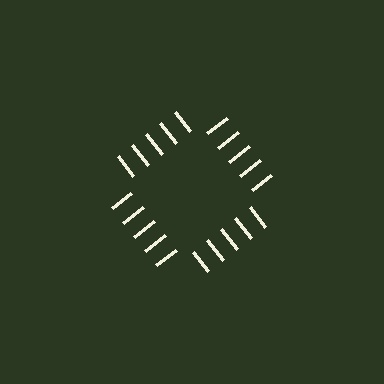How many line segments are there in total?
20 — 5 along each of the 4 edges.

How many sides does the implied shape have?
4 sides — the line-ends trace a square.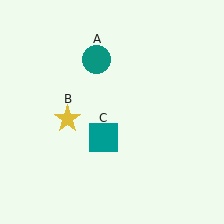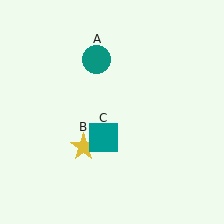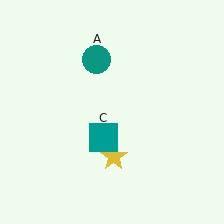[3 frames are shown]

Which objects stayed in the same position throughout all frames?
Teal circle (object A) and teal square (object C) remained stationary.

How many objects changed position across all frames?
1 object changed position: yellow star (object B).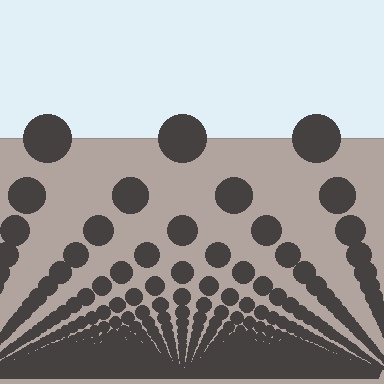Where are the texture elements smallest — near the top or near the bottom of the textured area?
Near the bottom.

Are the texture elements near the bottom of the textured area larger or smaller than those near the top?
Smaller. The gradient is inverted — elements near the bottom are smaller and denser.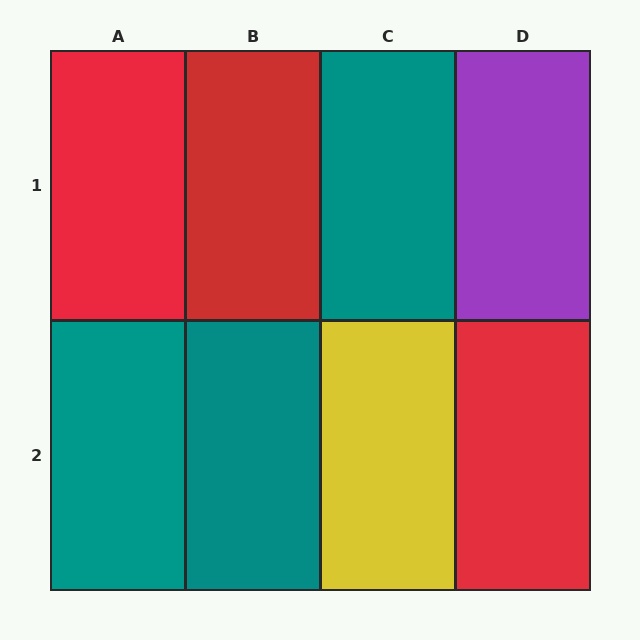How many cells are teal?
3 cells are teal.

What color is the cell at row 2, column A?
Teal.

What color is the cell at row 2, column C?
Yellow.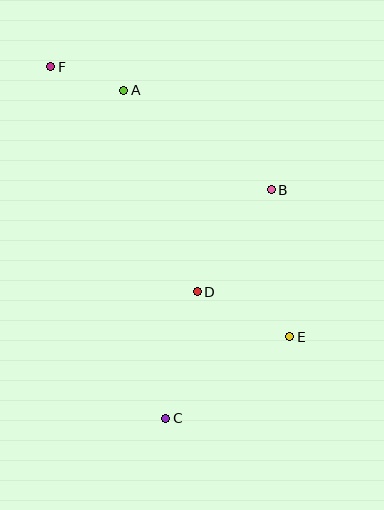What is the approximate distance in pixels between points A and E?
The distance between A and E is approximately 297 pixels.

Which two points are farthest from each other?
Points C and F are farthest from each other.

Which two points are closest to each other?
Points A and F are closest to each other.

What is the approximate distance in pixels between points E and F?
The distance between E and F is approximately 361 pixels.